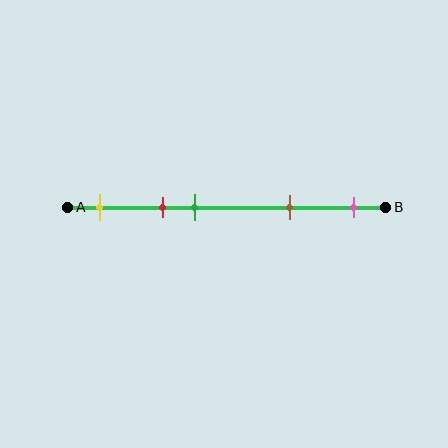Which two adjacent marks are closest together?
The red and green marks are the closest adjacent pair.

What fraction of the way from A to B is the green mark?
The green mark is approximately 40% (0.4) of the way from A to B.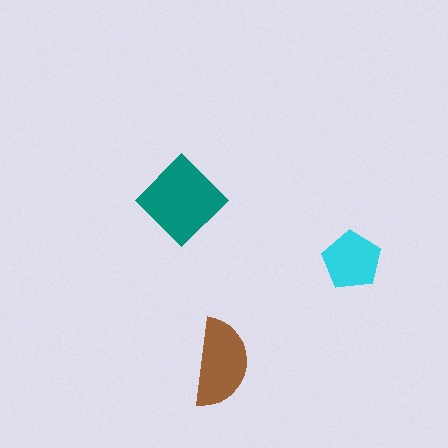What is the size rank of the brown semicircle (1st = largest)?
2nd.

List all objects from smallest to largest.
The cyan pentagon, the brown semicircle, the teal diamond.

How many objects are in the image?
There are 3 objects in the image.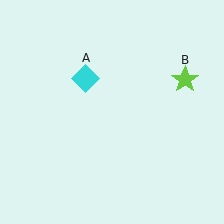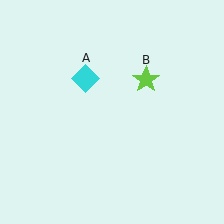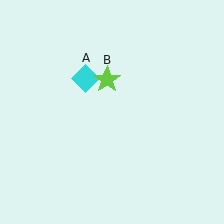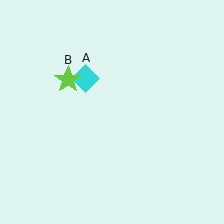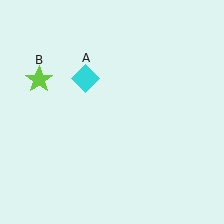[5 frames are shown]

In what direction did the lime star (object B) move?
The lime star (object B) moved left.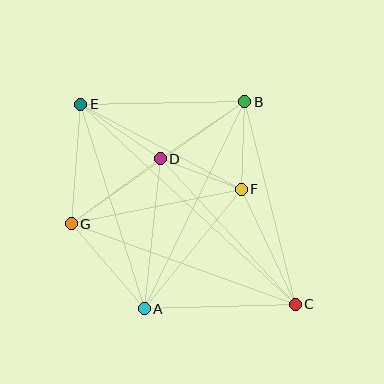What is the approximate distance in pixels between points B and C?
The distance between B and C is approximately 209 pixels.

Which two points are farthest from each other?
Points C and E are farthest from each other.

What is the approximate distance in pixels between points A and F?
The distance between A and F is approximately 154 pixels.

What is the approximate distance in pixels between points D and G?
The distance between D and G is approximately 110 pixels.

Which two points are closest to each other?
Points D and F are closest to each other.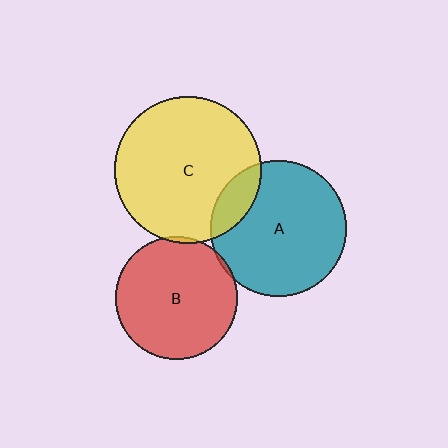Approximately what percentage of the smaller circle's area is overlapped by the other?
Approximately 5%.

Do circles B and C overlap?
Yes.